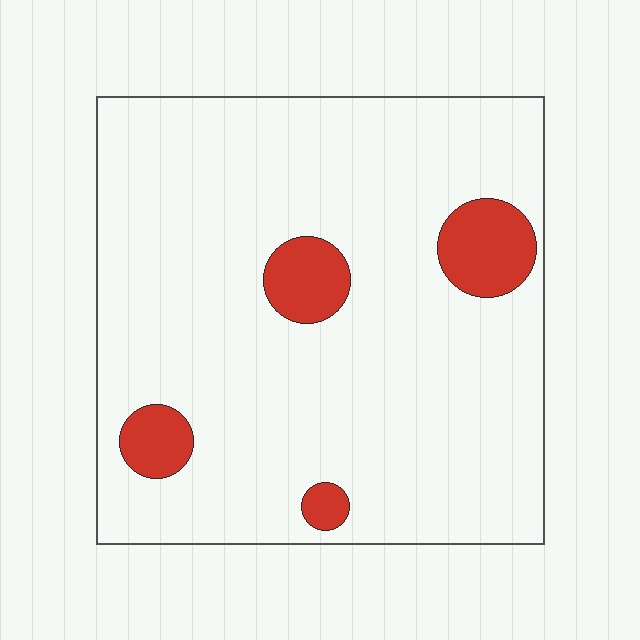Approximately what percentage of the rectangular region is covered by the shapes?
Approximately 10%.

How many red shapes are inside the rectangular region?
4.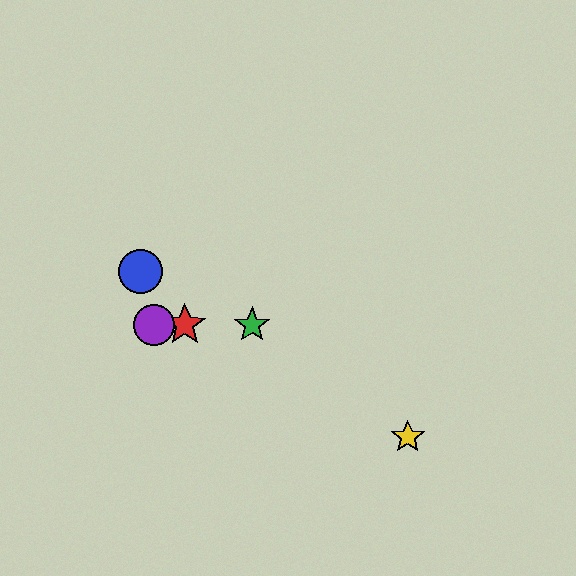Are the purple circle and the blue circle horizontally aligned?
No, the purple circle is at y≈325 and the blue circle is at y≈272.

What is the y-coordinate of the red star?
The red star is at y≈325.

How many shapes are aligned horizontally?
3 shapes (the red star, the green star, the purple circle) are aligned horizontally.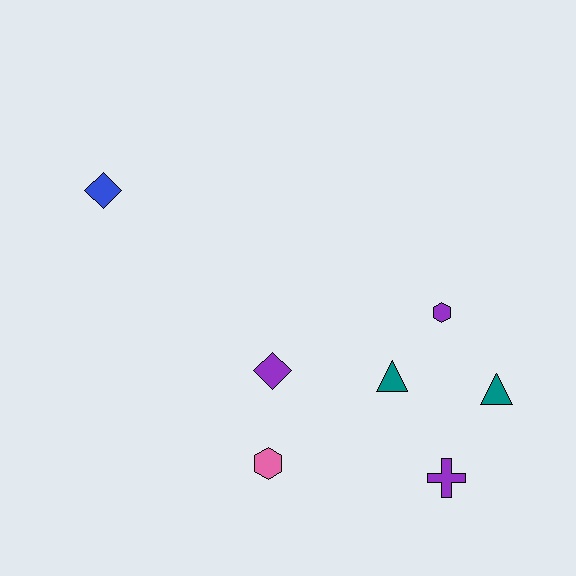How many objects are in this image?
There are 7 objects.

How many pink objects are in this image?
There is 1 pink object.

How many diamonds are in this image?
There are 2 diamonds.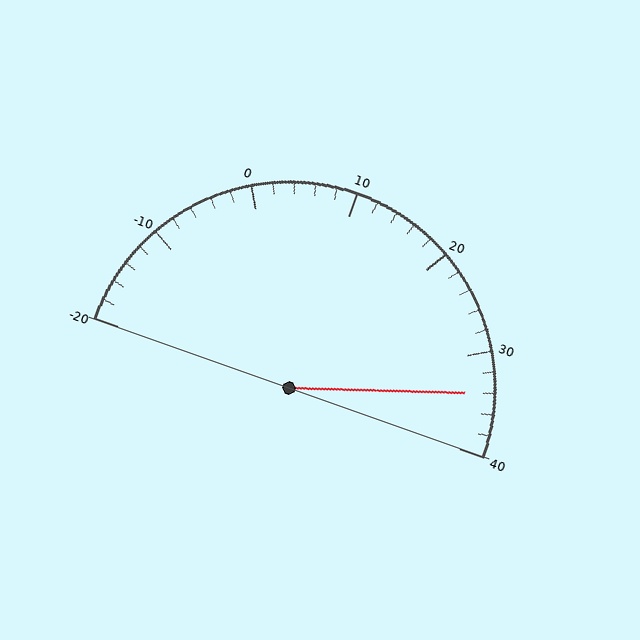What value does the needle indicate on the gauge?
The needle indicates approximately 34.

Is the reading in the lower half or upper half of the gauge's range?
The reading is in the upper half of the range (-20 to 40).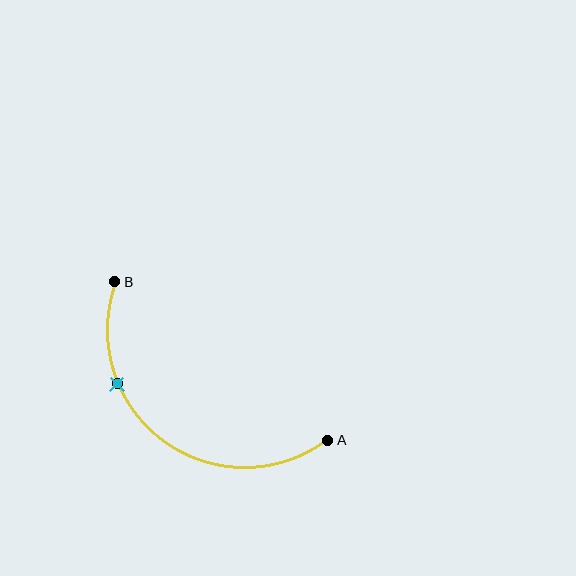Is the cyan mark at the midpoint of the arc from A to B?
No. The cyan mark lies on the arc but is closer to endpoint B. The arc midpoint would be at the point on the curve equidistant along the arc from both A and B.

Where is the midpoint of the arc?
The arc midpoint is the point on the curve farthest from the straight line joining A and B. It sits below and to the left of that line.